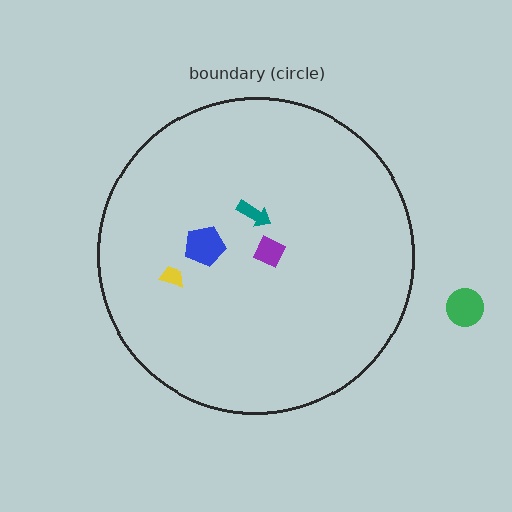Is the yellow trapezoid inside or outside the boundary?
Inside.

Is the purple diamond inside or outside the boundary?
Inside.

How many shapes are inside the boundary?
4 inside, 1 outside.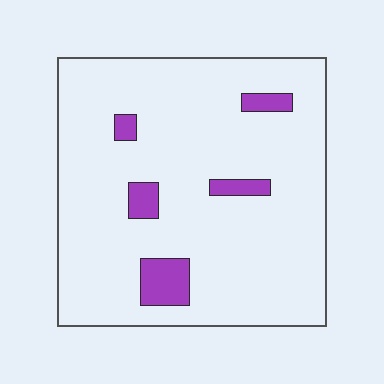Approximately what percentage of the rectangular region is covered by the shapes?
Approximately 10%.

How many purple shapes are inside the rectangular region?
5.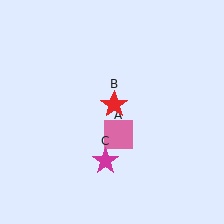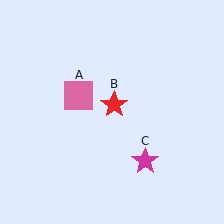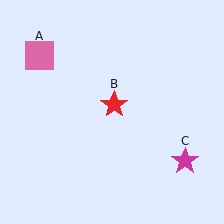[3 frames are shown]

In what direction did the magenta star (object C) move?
The magenta star (object C) moved right.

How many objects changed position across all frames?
2 objects changed position: pink square (object A), magenta star (object C).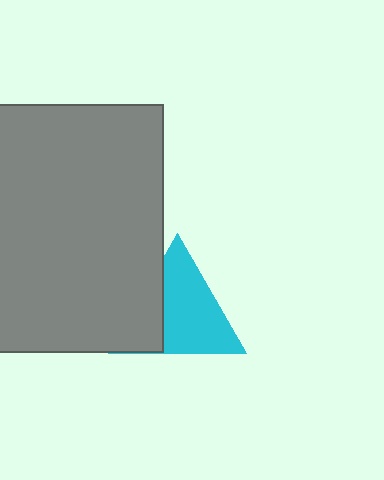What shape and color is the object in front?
The object in front is a gray rectangle.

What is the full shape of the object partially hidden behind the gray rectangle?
The partially hidden object is a cyan triangle.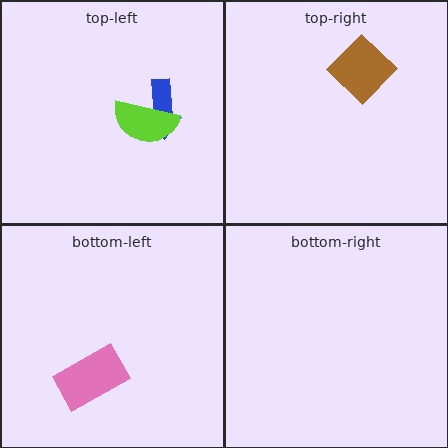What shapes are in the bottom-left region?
The pink rectangle.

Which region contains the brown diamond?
The top-right region.